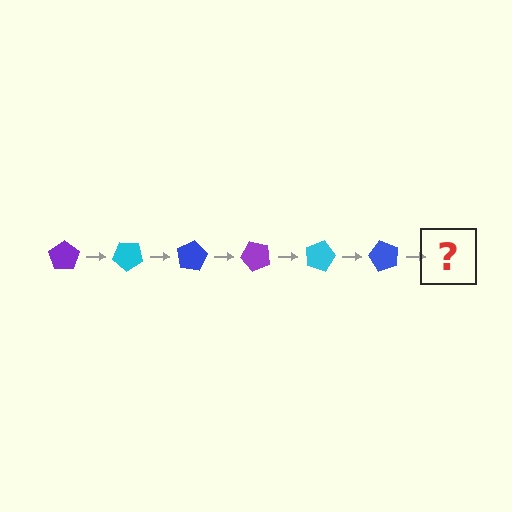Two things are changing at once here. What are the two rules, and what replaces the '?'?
The two rules are that it rotates 40 degrees each step and the color cycles through purple, cyan, and blue. The '?' should be a purple pentagon, rotated 240 degrees from the start.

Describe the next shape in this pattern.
It should be a purple pentagon, rotated 240 degrees from the start.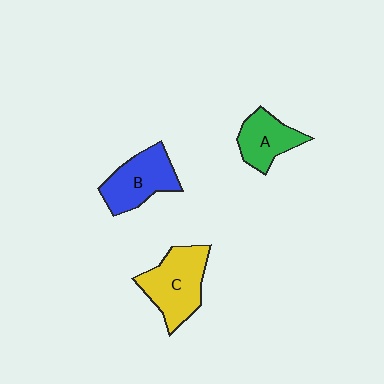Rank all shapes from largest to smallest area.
From largest to smallest: C (yellow), B (blue), A (green).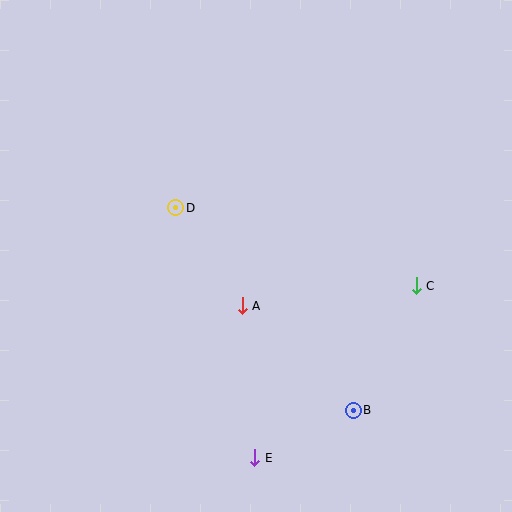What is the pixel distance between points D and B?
The distance between D and B is 269 pixels.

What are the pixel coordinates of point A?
Point A is at (242, 306).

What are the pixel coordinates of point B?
Point B is at (353, 410).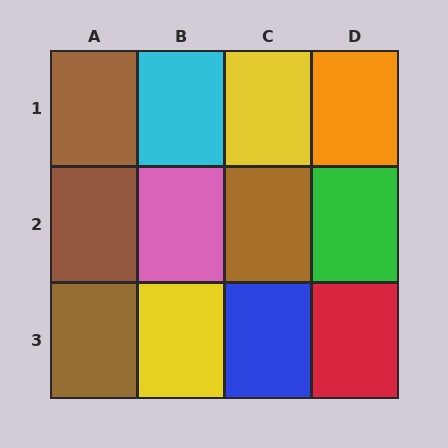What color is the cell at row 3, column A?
Brown.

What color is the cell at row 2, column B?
Pink.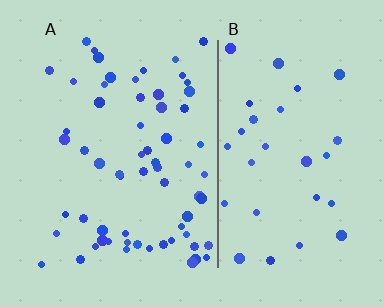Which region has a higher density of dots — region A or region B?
A (the left).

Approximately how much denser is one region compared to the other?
Approximately 2.0× — region A over region B.